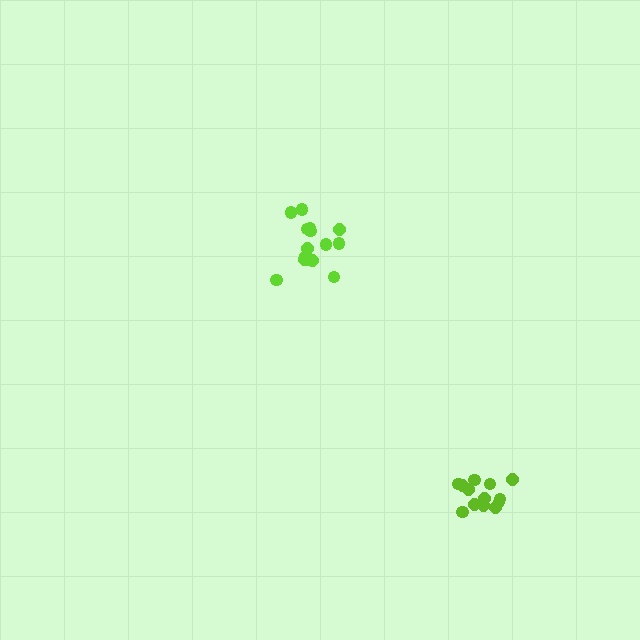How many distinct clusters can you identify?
There are 2 distinct clusters.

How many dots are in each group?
Group 1: 13 dots, Group 2: 15 dots (28 total).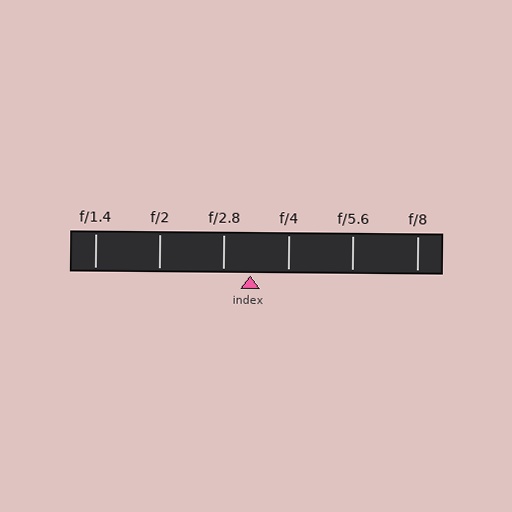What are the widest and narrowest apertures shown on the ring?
The widest aperture shown is f/1.4 and the narrowest is f/8.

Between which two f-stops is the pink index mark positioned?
The index mark is between f/2.8 and f/4.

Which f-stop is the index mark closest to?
The index mark is closest to f/2.8.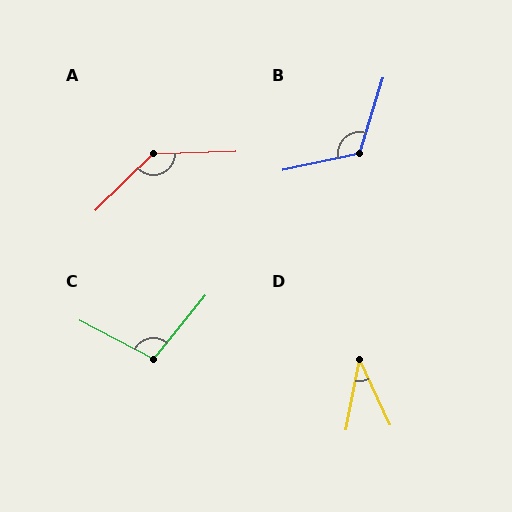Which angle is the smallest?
D, at approximately 36 degrees.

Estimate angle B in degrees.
Approximately 120 degrees.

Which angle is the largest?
A, at approximately 137 degrees.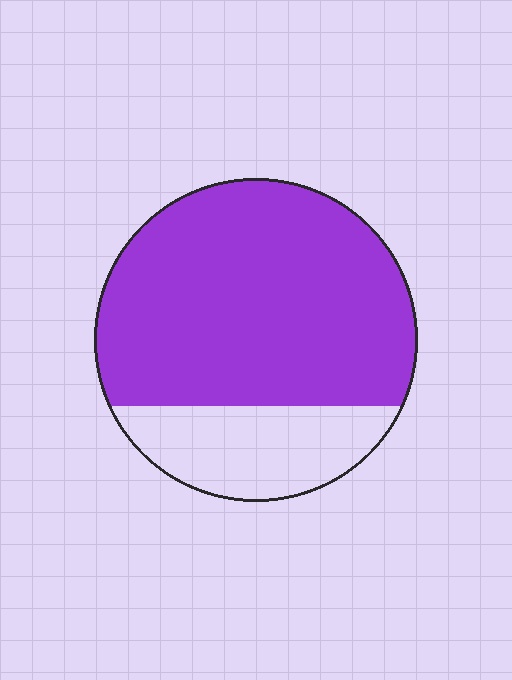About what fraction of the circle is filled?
About three quarters (3/4).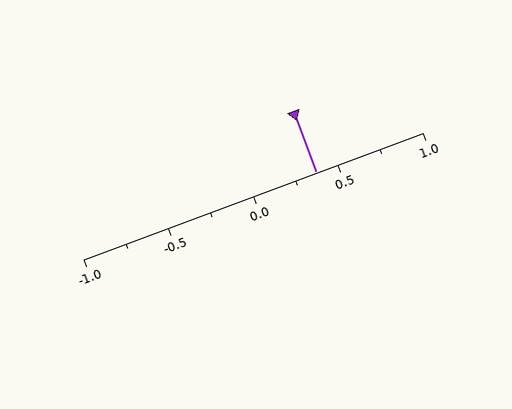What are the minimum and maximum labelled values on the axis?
The axis runs from -1.0 to 1.0.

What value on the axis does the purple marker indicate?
The marker indicates approximately 0.38.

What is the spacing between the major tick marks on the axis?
The major ticks are spaced 0.5 apart.